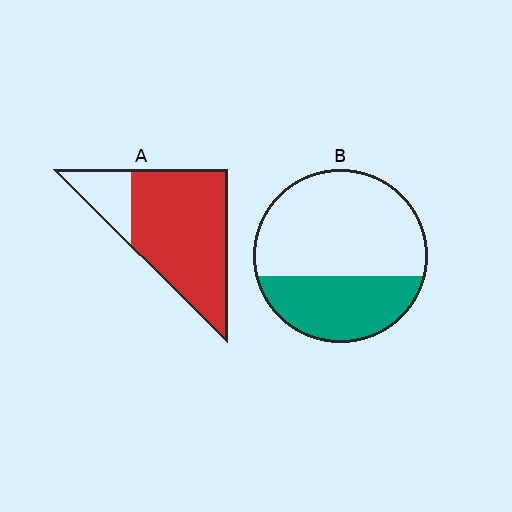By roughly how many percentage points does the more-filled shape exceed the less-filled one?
By roughly 45 percentage points (A over B).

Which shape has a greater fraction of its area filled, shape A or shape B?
Shape A.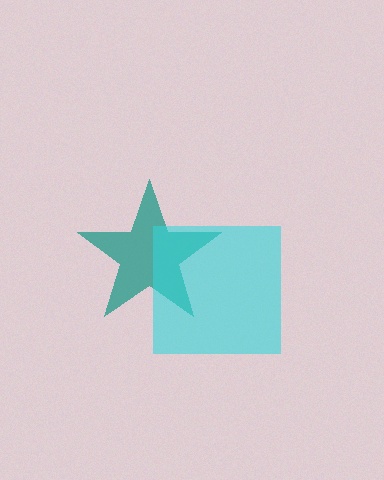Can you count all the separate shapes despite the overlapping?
Yes, there are 2 separate shapes.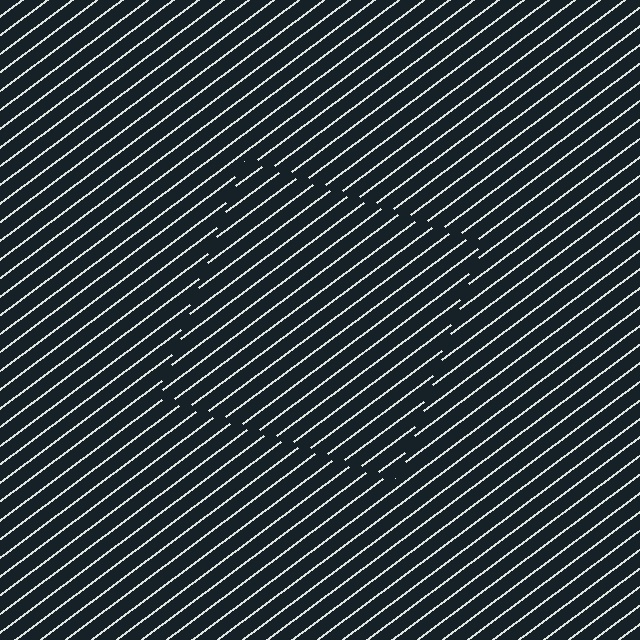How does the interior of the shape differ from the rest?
The interior of the shape contains the same grating, shifted by half a period — the contour is defined by the phase discontinuity where line-ends from the inner and outer gratings abut.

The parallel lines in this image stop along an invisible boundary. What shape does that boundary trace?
An illusory square. The interior of the shape contains the same grating, shifted by half a period — the contour is defined by the phase discontinuity where line-ends from the inner and outer gratings abut.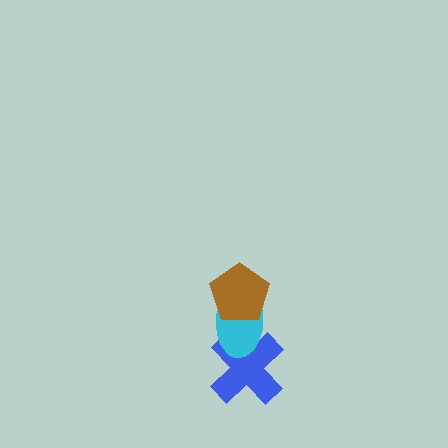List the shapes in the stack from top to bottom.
From top to bottom: the brown pentagon, the cyan ellipse, the blue cross.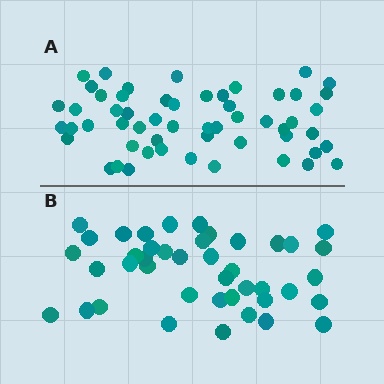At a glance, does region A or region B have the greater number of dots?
Region A (the top region) has more dots.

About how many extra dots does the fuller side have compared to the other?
Region A has approximately 15 more dots than region B.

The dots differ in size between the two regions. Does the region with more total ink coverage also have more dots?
No. Region B has more total ink coverage because its dots are larger, but region A actually contains more individual dots. Total area can be misleading — the number of items is what matters here.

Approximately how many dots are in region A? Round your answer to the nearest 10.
About 60 dots. (The exact count is 55, which rounds to 60.)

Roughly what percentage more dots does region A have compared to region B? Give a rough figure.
About 30% more.